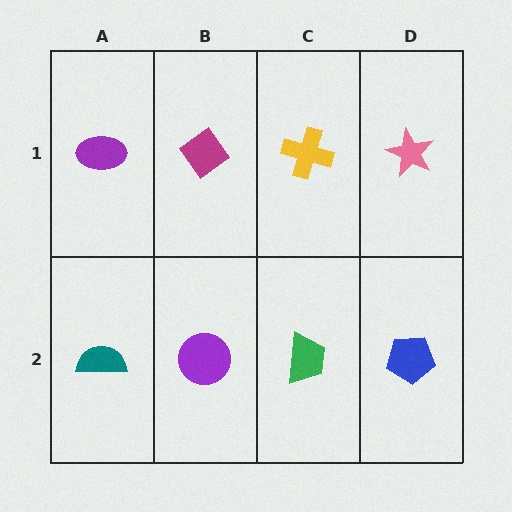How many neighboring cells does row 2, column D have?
2.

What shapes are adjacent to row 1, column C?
A green trapezoid (row 2, column C), a magenta diamond (row 1, column B), a pink star (row 1, column D).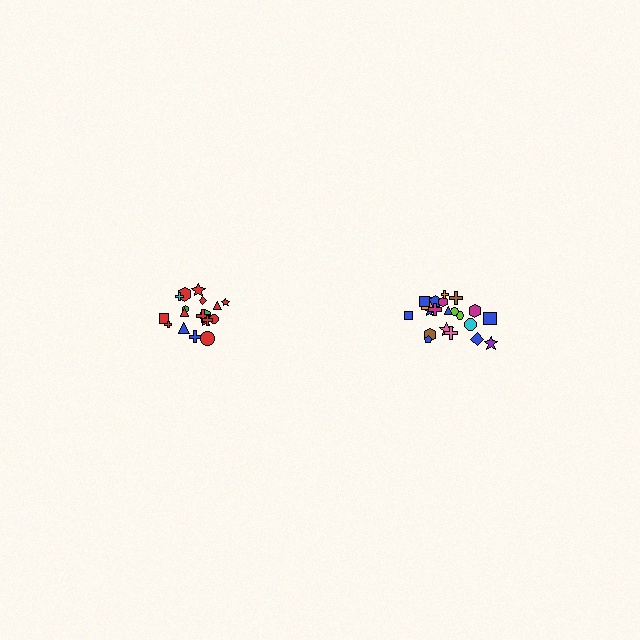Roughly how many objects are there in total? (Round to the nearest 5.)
Roughly 40 objects in total.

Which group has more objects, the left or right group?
The right group.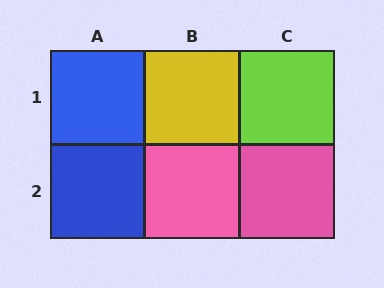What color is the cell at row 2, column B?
Pink.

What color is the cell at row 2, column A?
Blue.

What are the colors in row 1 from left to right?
Blue, yellow, lime.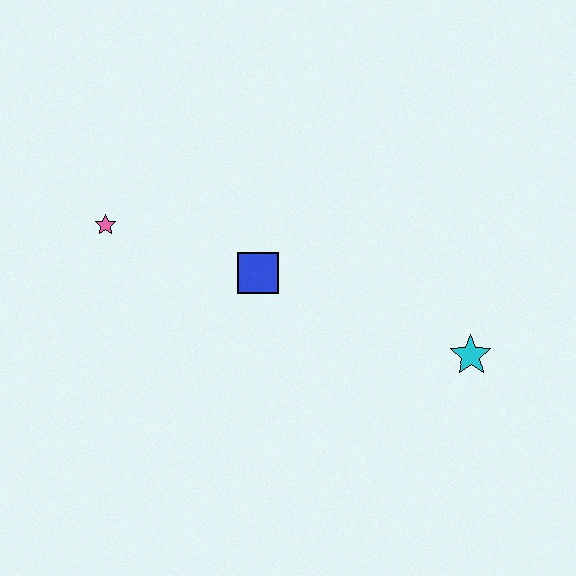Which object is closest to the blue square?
The pink star is closest to the blue square.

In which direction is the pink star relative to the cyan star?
The pink star is to the left of the cyan star.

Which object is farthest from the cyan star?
The pink star is farthest from the cyan star.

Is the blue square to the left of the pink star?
No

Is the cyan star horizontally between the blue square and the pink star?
No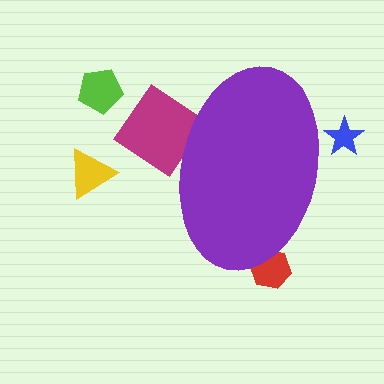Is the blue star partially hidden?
Yes, the blue star is partially hidden behind the purple ellipse.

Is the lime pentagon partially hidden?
No, the lime pentagon is fully visible.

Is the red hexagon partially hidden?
Yes, the red hexagon is partially hidden behind the purple ellipse.